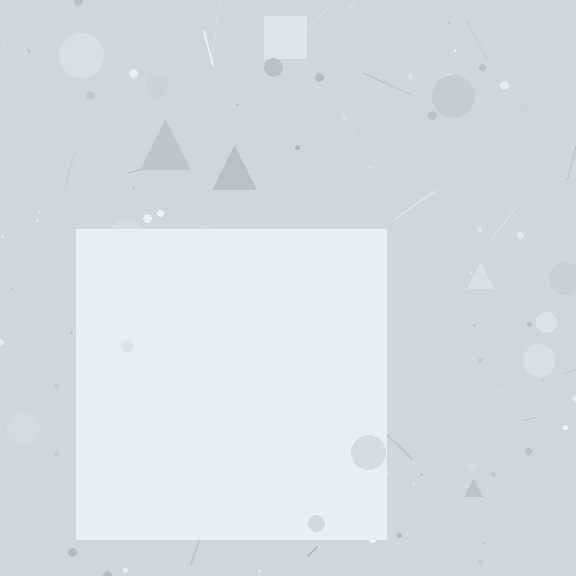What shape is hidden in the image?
A square is hidden in the image.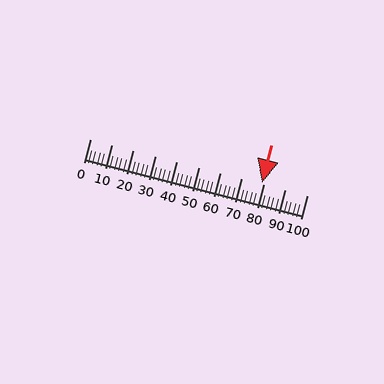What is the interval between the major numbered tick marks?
The major tick marks are spaced 10 units apart.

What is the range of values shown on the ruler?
The ruler shows values from 0 to 100.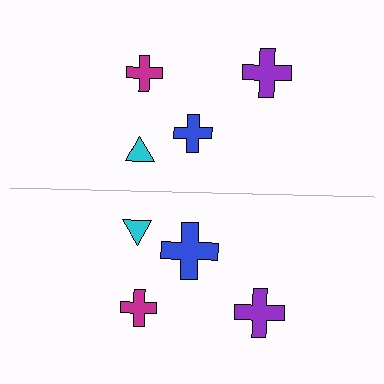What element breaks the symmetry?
The blue cross on the bottom side has a different size than its mirror counterpart.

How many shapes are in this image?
There are 8 shapes in this image.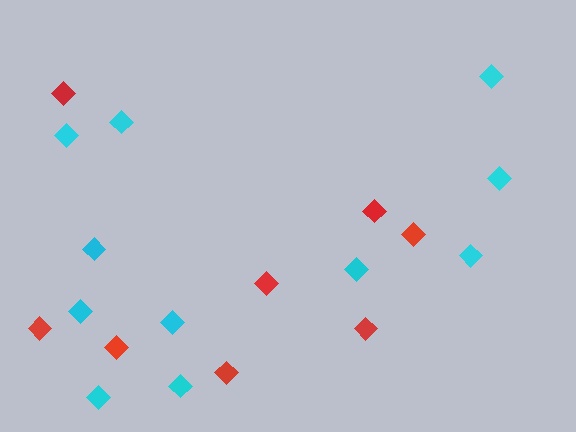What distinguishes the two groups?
There are 2 groups: one group of red diamonds (8) and one group of cyan diamonds (11).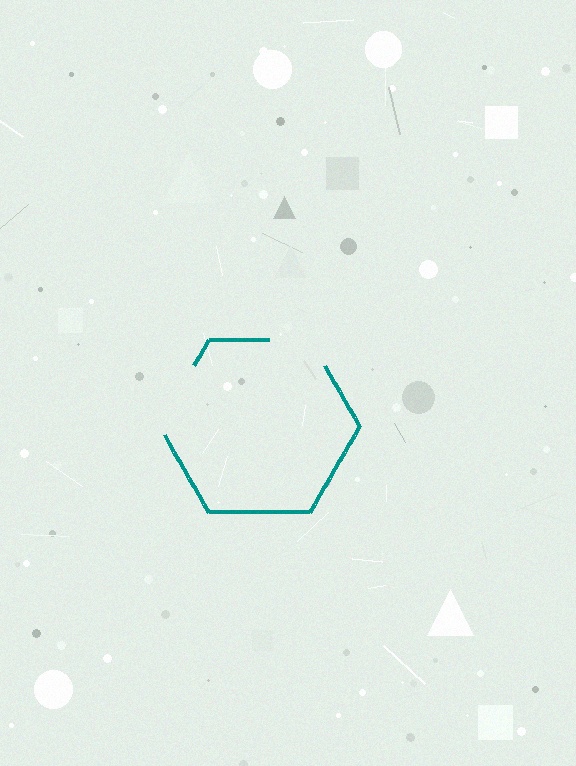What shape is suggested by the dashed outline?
The dashed outline suggests a hexagon.